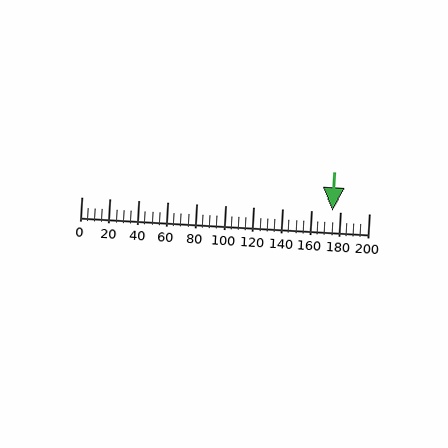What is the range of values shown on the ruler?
The ruler shows values from 0 to 200.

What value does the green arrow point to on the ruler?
The green arrow points to approximately 174.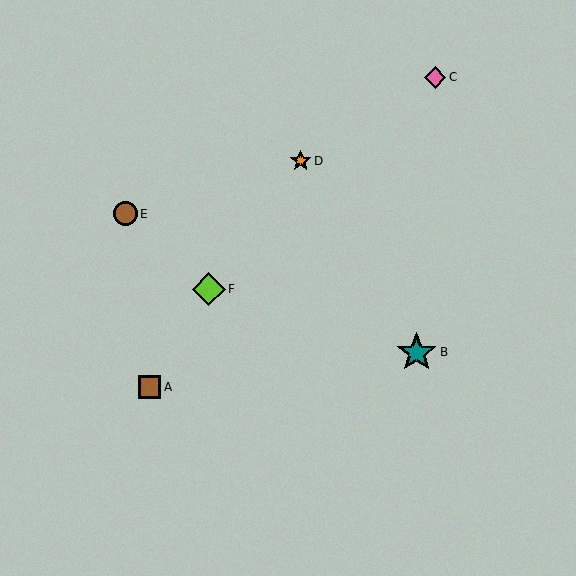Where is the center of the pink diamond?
The center of the pink diamond is at (435, 77).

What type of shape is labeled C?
Shape C is a pink diamond.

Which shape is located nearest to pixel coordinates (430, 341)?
The teal star (labeled B) at (417, 352) is nearest to that location.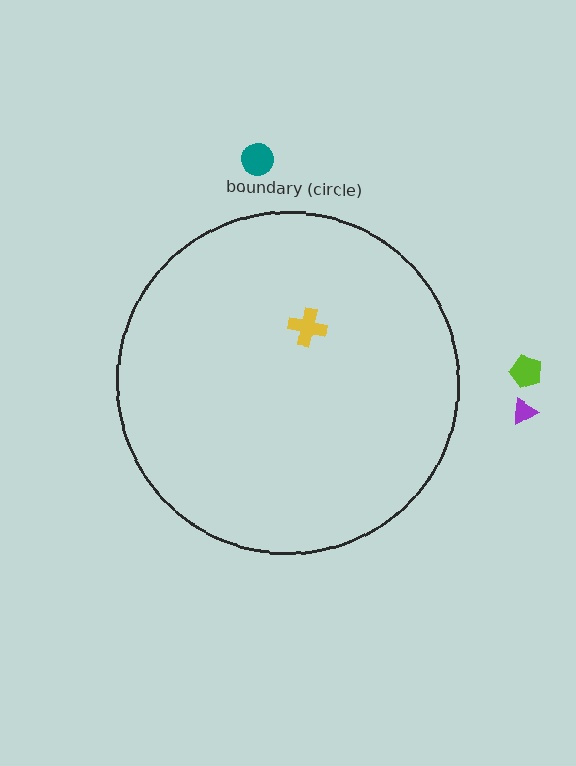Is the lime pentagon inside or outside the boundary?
Outside.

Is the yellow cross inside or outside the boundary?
Inside.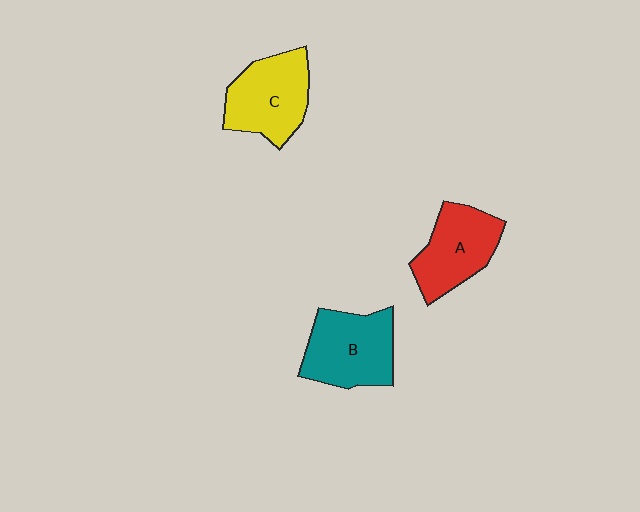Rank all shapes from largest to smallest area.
From largest to smallest: B (teal), C (yellow), A (red).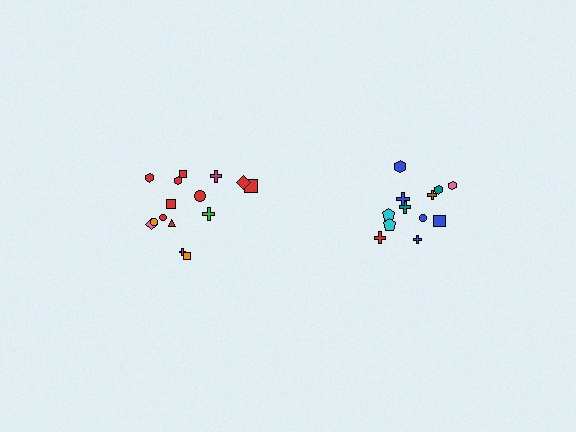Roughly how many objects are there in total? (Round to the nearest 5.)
Roughly 25 objects in total.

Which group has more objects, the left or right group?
The left group.